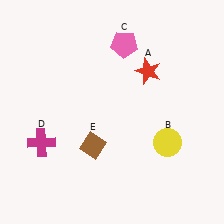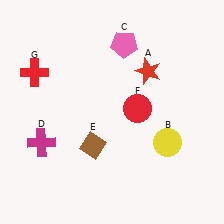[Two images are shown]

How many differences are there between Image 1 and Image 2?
There are 2 differences between the two images.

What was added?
A red circle (F), a red cross (G) were added in Image 2.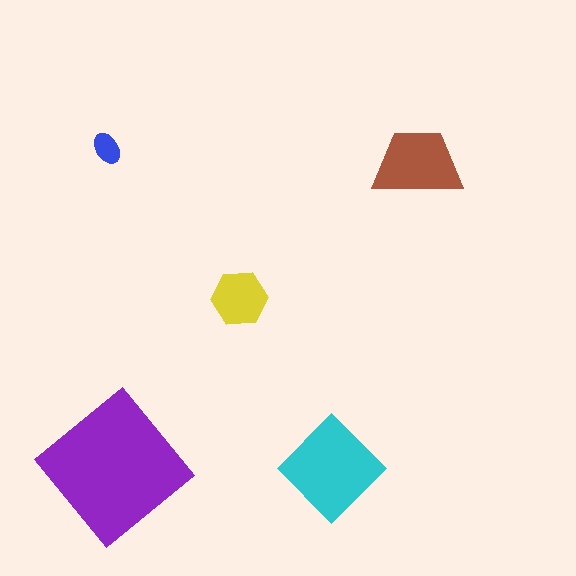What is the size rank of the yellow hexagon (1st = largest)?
4th.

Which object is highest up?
The blue ellipse is topmost.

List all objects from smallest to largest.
The blue ellipse, the yellow hexagon, the brown trapezoid, the cyan diamond, the purple diamond.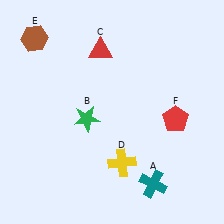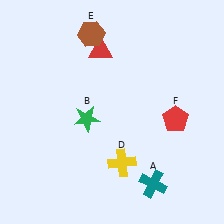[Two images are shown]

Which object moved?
The brown hexagon (E) moved right.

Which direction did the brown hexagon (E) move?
The brown hexagon (E) moved right.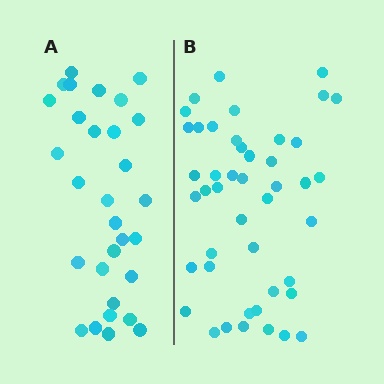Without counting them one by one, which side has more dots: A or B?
Region B (the right region) has more dots.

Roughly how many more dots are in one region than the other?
Region B has approximately 15 more dots than region A.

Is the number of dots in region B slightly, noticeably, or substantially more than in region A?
Region B has substantially more. The ratio is roughly 1.5 to 1.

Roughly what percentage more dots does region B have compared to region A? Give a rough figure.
About 50% more.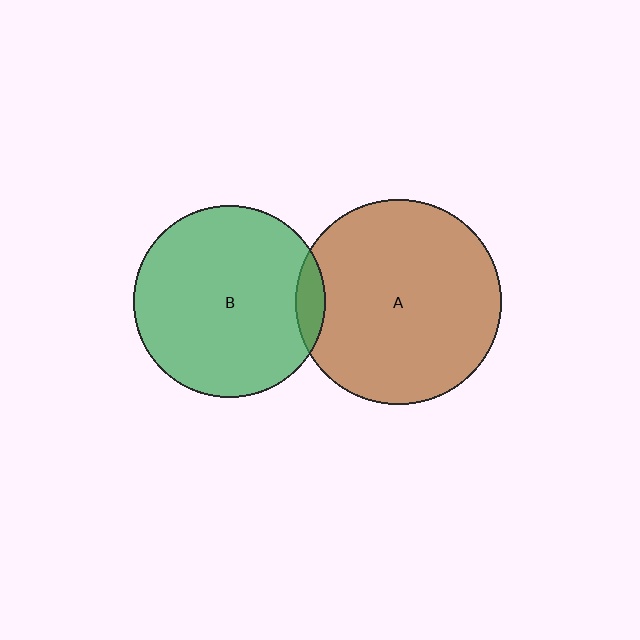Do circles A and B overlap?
Yes.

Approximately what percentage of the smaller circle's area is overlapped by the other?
Approximately 5%.